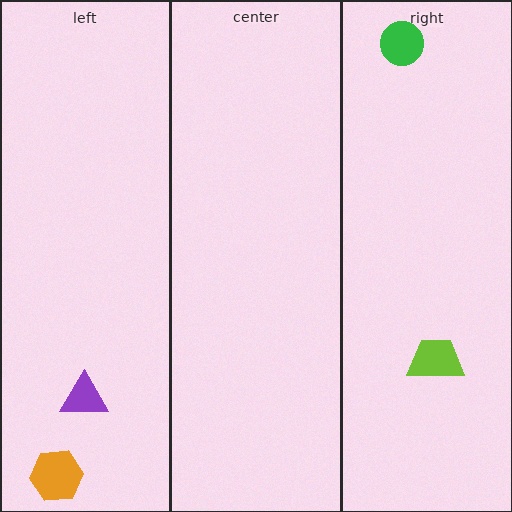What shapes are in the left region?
The purple triangle, the orange hexagon.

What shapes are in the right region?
The lime trapezoid, the green circle.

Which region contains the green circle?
The right region.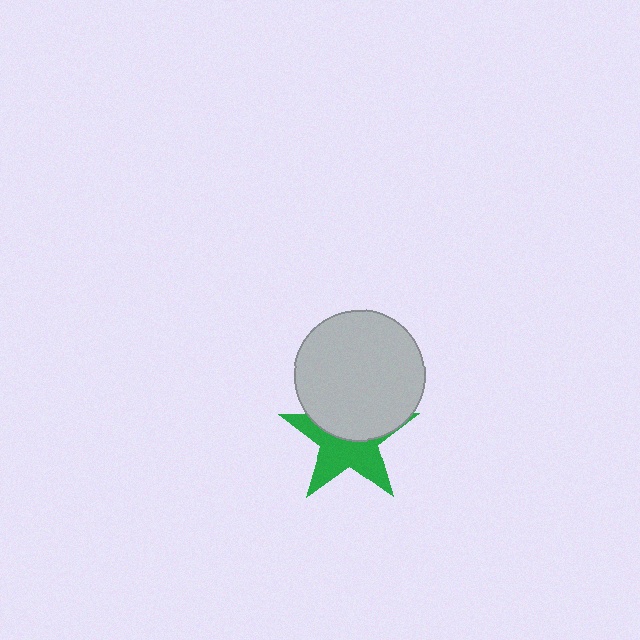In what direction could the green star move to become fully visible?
The green star could move down. That would shift it out from behind the light gray circle entirely.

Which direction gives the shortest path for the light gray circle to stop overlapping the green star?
Moving up gives the shortest separation.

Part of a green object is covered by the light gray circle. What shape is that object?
It is a star.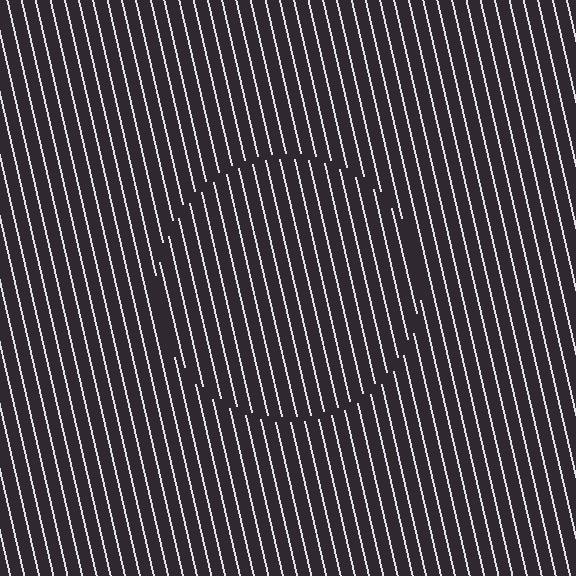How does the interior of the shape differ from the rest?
The interior of the shape contains the same grating, shifted by half a period — the contour is defined by the phase discontinuity where line-ends from the inner and outer gratings abut.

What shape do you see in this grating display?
An illusory circle. The interior of the shape contains the same grating, shifted by half a period — the contour is defined by the phase discontinuity where line-ends from the inner and outer gratings abut.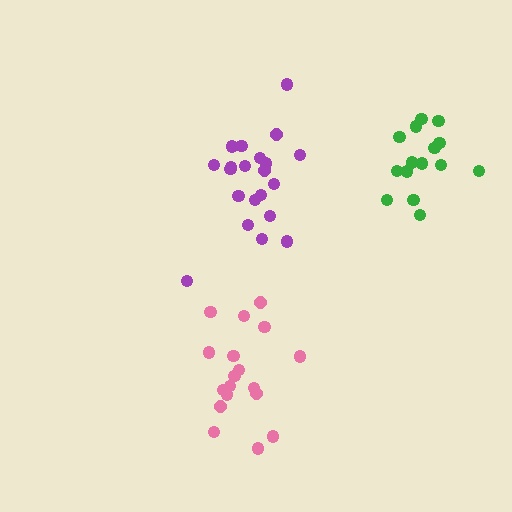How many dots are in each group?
Group 1: 15 dots, Group 2: 19 dots, Group 3: 21 dots (55 total).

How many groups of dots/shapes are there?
There are 3 groups.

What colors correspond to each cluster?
The clusters are colored: green, pink, purple.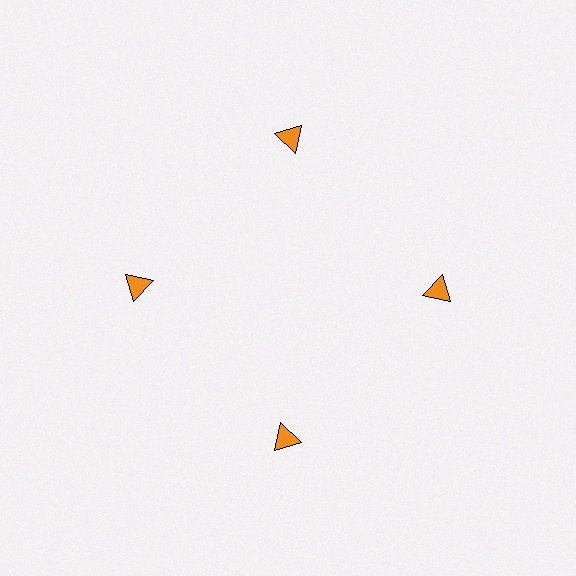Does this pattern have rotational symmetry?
Yes, this pattern has 4-fold rotational symmetry. It looks the same after rotating 90 degrees around the center.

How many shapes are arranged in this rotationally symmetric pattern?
There are 4 shapes, arranged in 4 groups of 1.